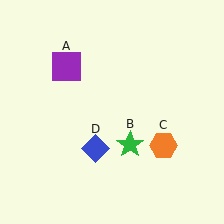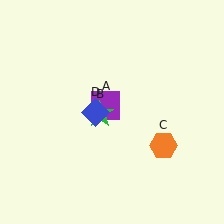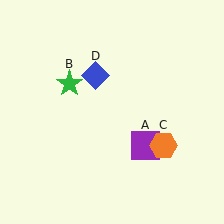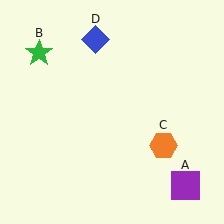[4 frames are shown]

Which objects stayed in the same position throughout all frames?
Orange hexagon (object C) remained stationary.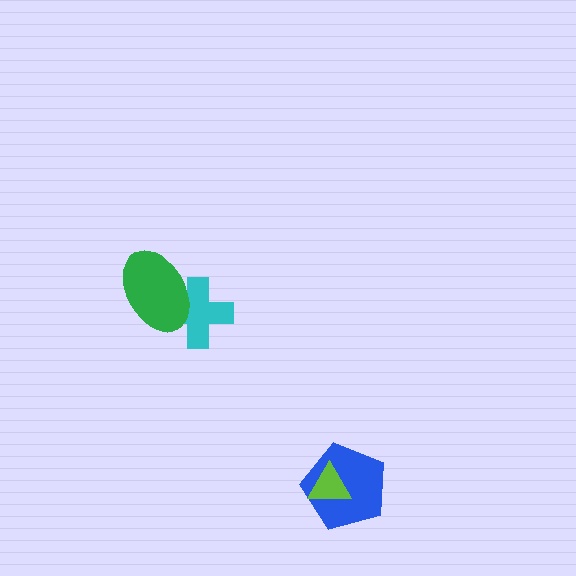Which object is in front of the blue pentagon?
The lime triangle is in front of the blue pentagon.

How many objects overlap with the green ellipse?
1 object overlaps with the green ellipse.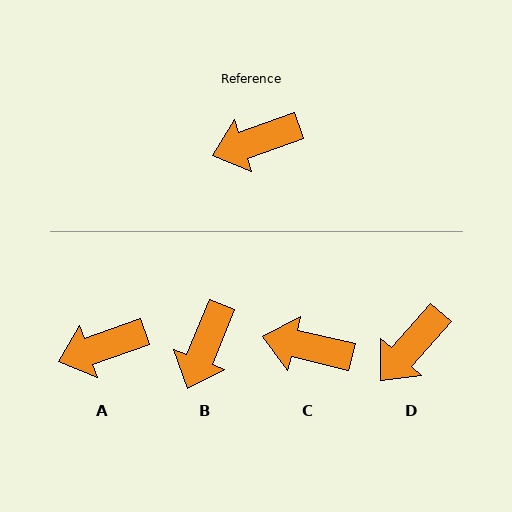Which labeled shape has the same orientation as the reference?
A.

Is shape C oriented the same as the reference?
No, it is off by about 32 degrees.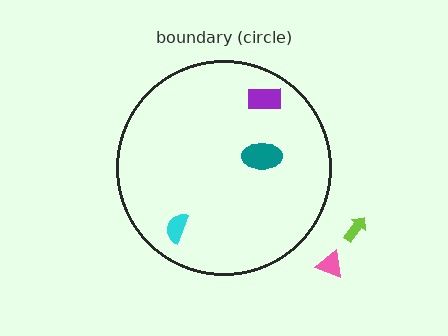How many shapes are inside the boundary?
3 inside, 2 outside.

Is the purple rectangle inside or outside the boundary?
Inside.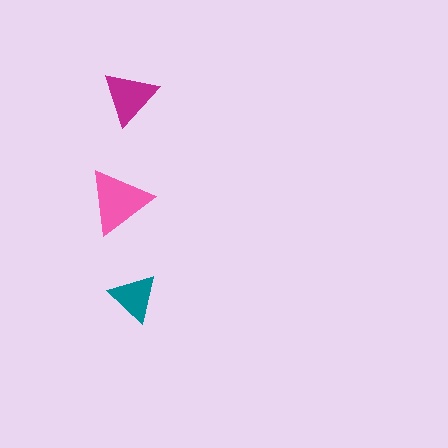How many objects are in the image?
There are 3 objects in the image.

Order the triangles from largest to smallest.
the pink one, the magenta one, the teal one.